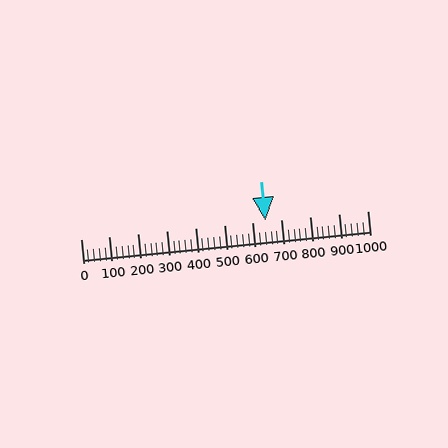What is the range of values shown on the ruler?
The ruler shows values from 0 to 1000.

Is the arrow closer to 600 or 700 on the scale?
The arrow is closer to 600.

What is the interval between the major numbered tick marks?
The major tick marks are spaced 100 units apart.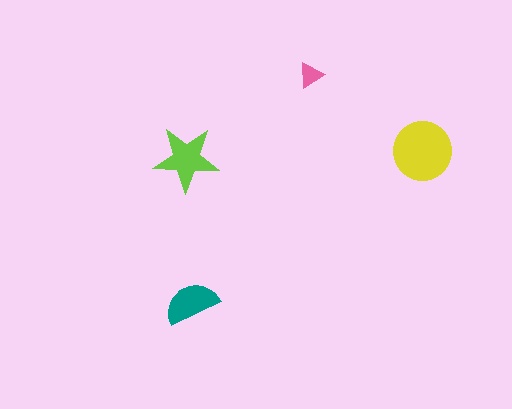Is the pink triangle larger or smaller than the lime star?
Smaller.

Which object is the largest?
The yellow circle.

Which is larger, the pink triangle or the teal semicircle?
The teal semicircle.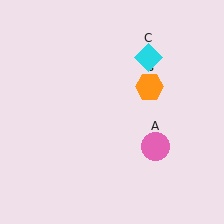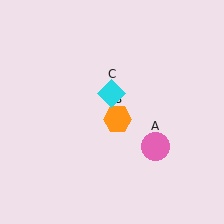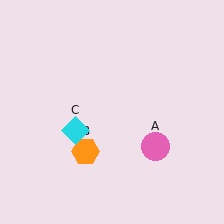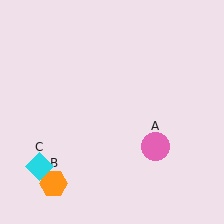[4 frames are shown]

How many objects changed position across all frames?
2 objects changed position: orange hexagon (object B), cyan diamond (object C).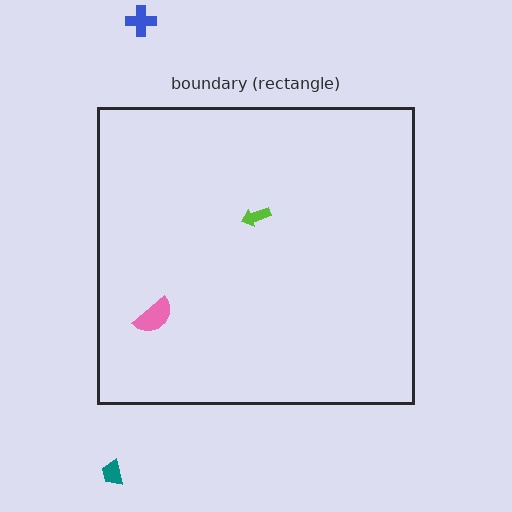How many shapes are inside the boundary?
2 inside, 2 outside.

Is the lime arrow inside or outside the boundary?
Inside.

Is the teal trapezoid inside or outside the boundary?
Outside.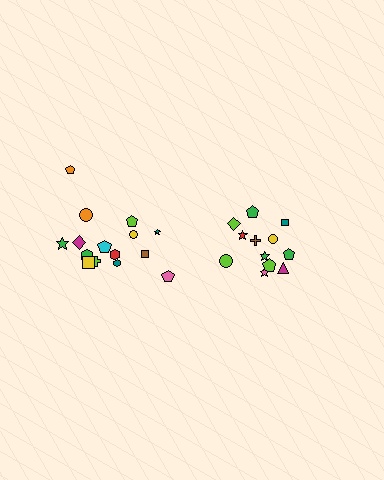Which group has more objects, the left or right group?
The left group.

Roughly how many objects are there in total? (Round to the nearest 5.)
Roughly 25 objects in total.